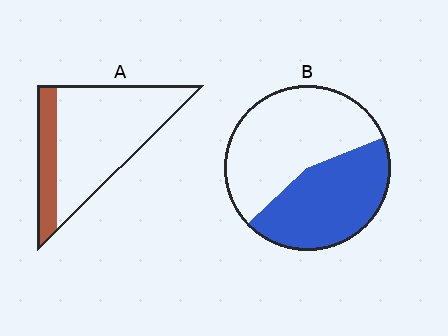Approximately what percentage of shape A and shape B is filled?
A is approximately 20% and B is approximately 45%.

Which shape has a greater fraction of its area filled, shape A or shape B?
Shape B.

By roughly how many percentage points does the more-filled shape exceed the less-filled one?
By roughly 20 percentage points (B over A).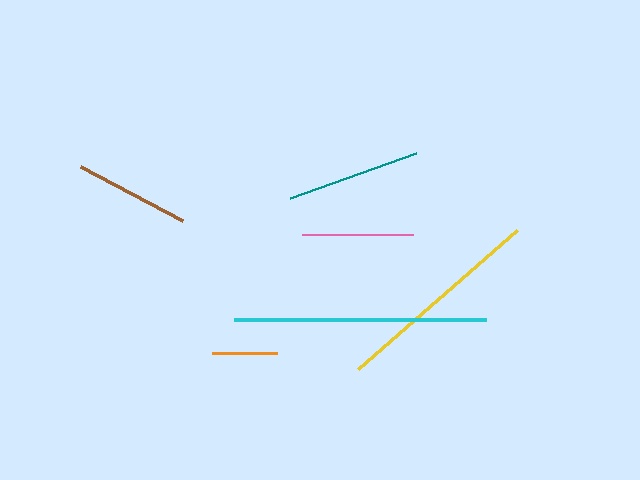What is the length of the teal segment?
The teal segment is approximately 134 pixels long.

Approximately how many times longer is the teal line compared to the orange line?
The teal line is approximately 2.0 times the length of the orange line.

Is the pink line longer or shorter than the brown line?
The brown line is longer than the pink line.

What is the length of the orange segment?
The orange segment is approximately 66 pixels long.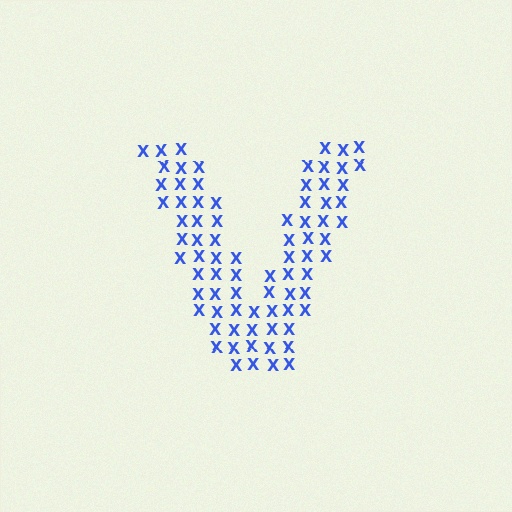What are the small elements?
The small elements are letter X's.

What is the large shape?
The large shape is the letter V.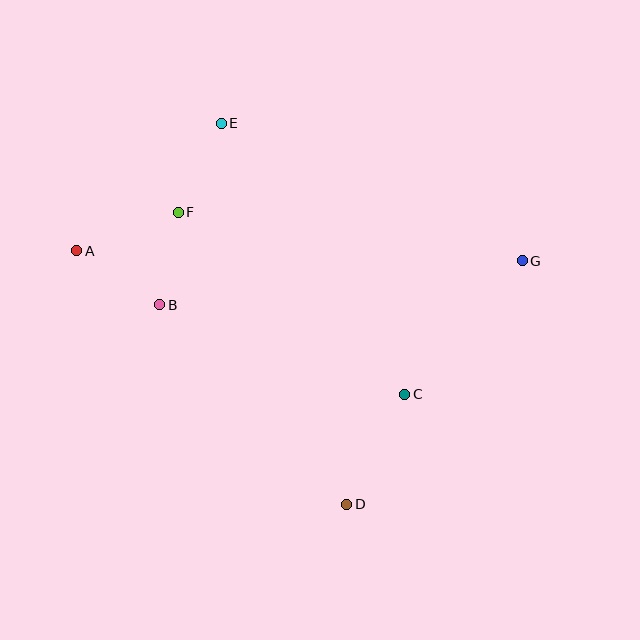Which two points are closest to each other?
Points B and F are closest to each other.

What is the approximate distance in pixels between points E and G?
The distance between E and G is approximately 331 pixels.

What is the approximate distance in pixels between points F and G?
The distance between F and G is approximately 347 pixels.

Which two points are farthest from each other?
Points A and G are farthest from each other.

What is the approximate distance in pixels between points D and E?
The distance between D and E is approximately 401 pixels.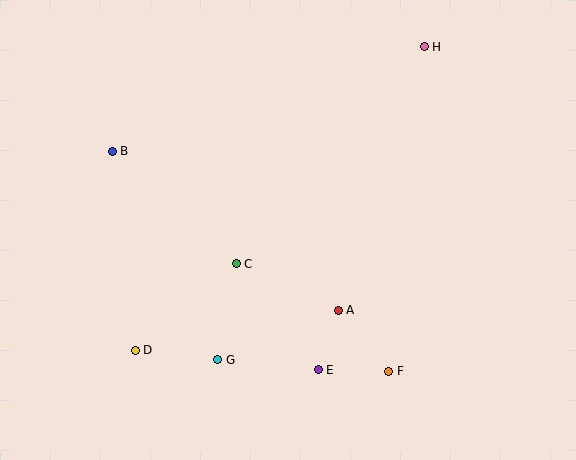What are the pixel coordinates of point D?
Point D is at (135, 350).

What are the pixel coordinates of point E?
Point E is at (318, 370).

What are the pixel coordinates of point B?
Point B is at (112, 151).